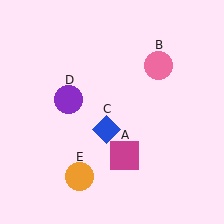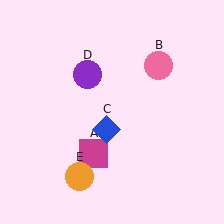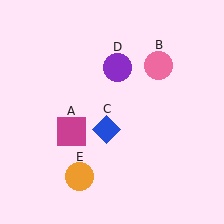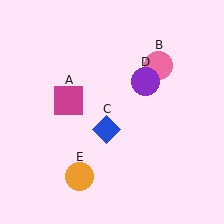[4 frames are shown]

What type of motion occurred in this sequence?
The magenta square (object A), purple circle (object D) rotated clockwise around the center of the scene.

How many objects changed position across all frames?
2 objects changed position: magenta square (object A), purple circle (object D).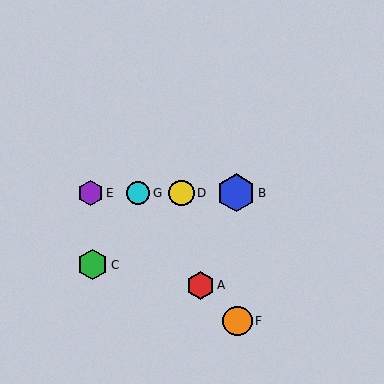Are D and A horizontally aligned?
No, D is at y≈193 and A is at y≈285.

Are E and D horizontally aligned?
Yes, both are at y≈193.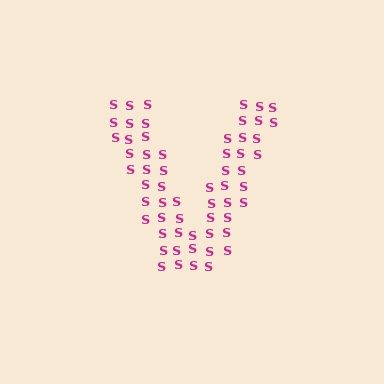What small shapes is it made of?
It is made of small letter S's.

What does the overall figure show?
The overall figure shows the letter V.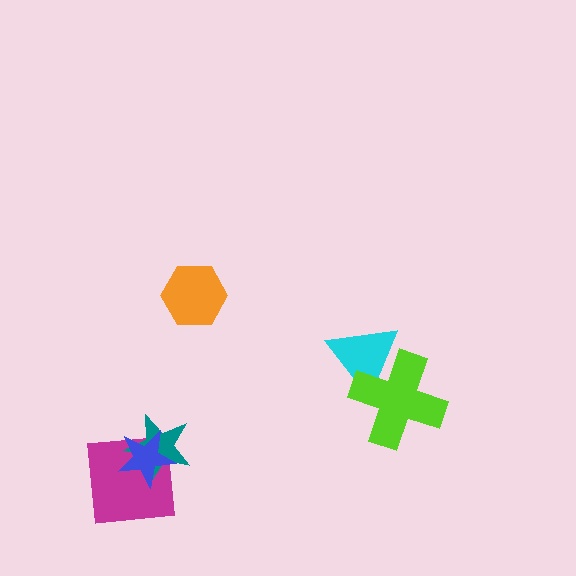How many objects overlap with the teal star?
2 objects overlap with the teal star.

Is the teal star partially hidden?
Yes, it is partially covered by another shape.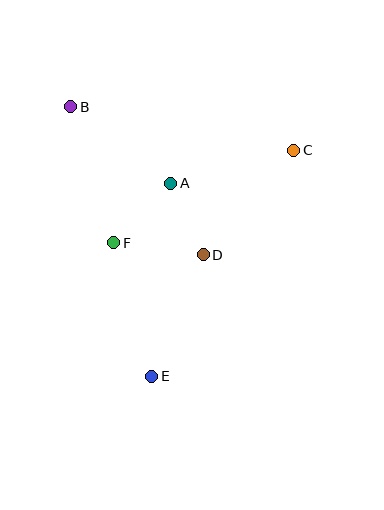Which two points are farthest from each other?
Points B and E are farthest from each other.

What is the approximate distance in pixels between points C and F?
The distance between C and F is approximately 202 pixels.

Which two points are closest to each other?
Points A and D are closest to each other.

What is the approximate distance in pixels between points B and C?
The distance between B and C is approximately 227 pixels.